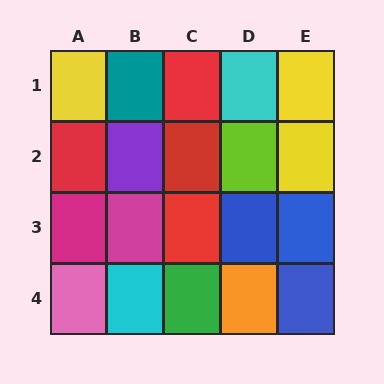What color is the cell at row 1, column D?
Cyan.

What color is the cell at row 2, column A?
Red.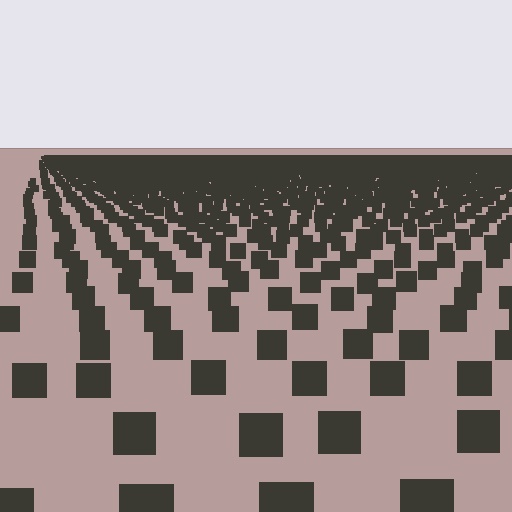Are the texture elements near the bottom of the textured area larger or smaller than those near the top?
Larger. Near the bottom, elements are closer to the viewer and appear at a bigger on-screen size.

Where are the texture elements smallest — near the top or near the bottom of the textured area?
Near the top.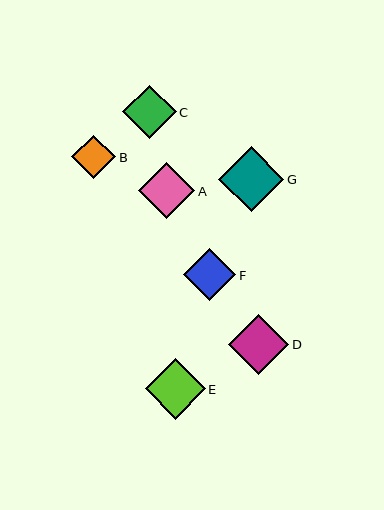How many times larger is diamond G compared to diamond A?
Diamond G is approximately 1.2 times the size of diamond A.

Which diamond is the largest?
Diamond G is the largest with a size of approximately 65 pixels.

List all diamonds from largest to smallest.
From largest to smallest: G, E, D, A, C, F, B.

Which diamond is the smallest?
Diamond B is the smallest with a size of approximately 44 pixels.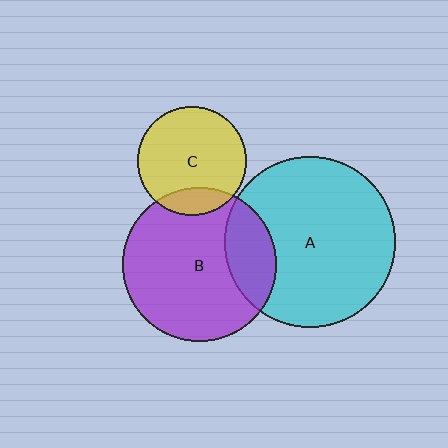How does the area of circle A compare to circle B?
Approximately 1.2 times.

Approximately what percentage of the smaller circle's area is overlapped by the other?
Approximately 20%.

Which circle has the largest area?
Circle A (cyan).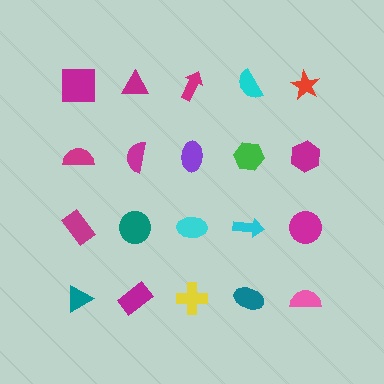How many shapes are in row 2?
5 shapes.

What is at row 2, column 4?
A green hexagon.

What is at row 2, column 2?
A magenta semicircle.